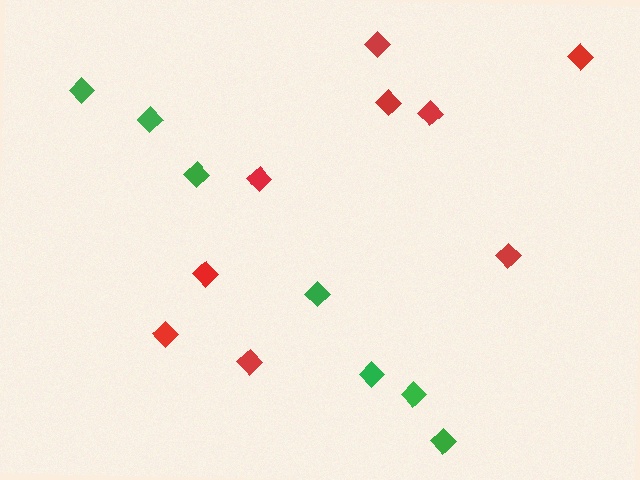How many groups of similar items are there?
There are 2 groups: one group of red diamonds (9) and one group of green diamonds (7).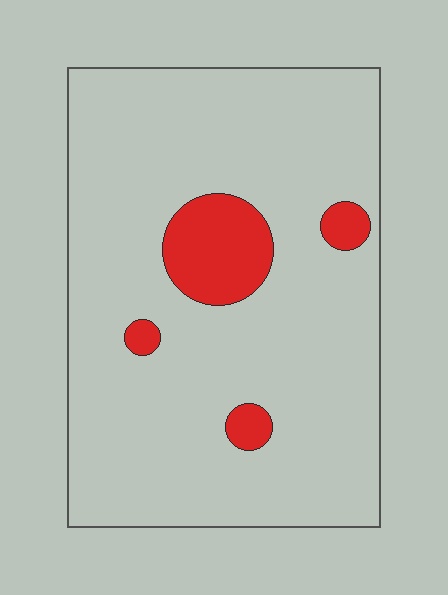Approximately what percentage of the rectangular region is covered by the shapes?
Approximately 10%.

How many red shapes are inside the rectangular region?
4.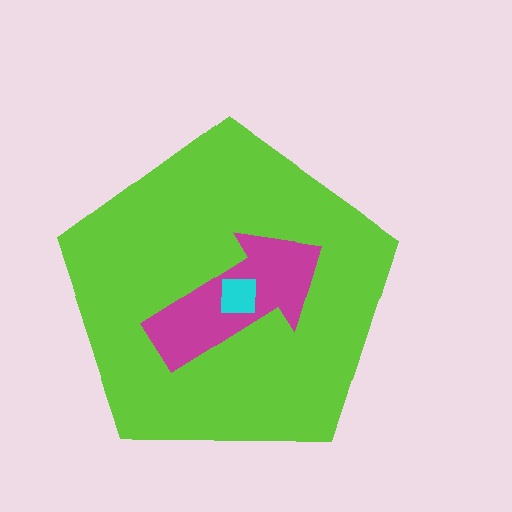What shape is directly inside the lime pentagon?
The magenta arrow.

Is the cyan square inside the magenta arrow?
Yes.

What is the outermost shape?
The lime pentagon.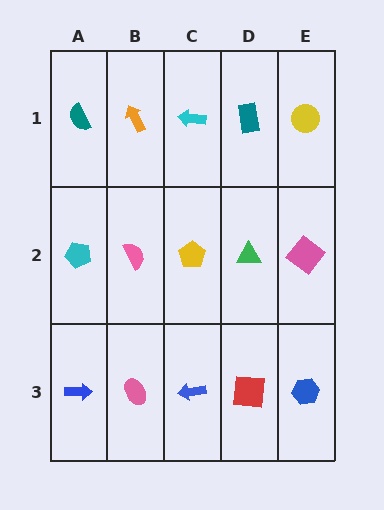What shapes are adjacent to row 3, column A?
A cyan pentagon (row 2, column A), a pink ellipse (row 3, column B).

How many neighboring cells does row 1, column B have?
3.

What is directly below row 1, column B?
A pink semicircle.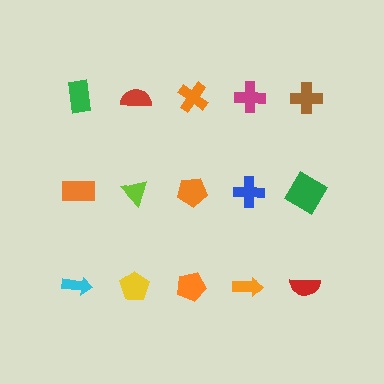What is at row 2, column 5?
A green diamond.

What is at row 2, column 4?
A blue cross.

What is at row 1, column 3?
An orange cross.